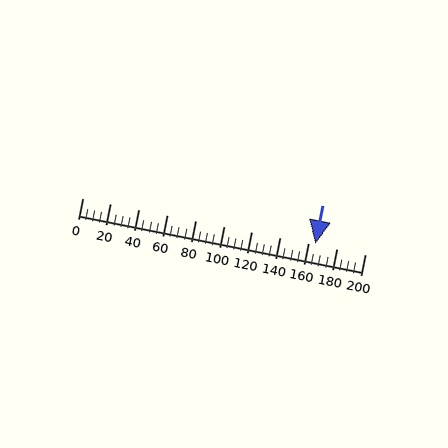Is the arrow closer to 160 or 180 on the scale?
The arrow is closer to 160.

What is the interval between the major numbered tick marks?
The major tick marks are spaced 20 units apart.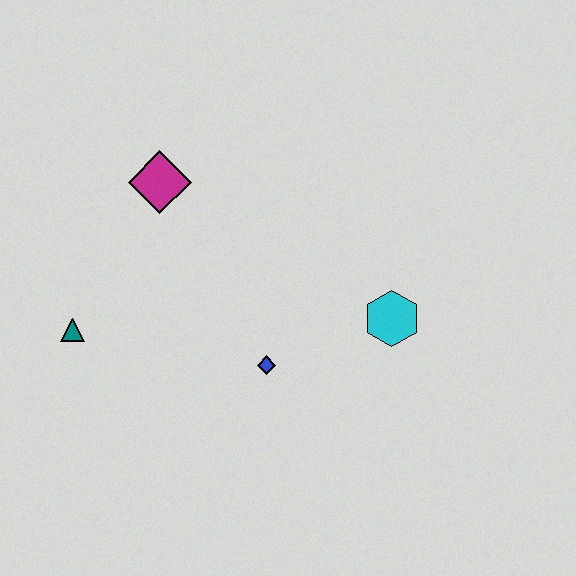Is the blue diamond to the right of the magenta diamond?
Yes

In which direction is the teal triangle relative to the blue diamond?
The teal triangle is to the left of the blue diamond.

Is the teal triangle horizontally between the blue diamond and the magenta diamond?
No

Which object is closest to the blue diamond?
The cyan hexagon is closest to the blue diamond.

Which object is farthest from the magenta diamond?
The cyan hexagon is farthest from the magenta diamond.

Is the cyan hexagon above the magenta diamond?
No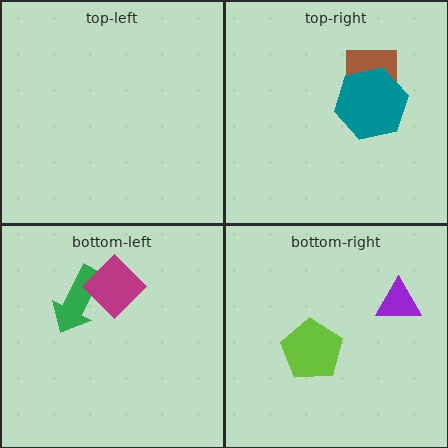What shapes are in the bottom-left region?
The green arrow, the magenta diamond.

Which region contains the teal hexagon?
The top-right region.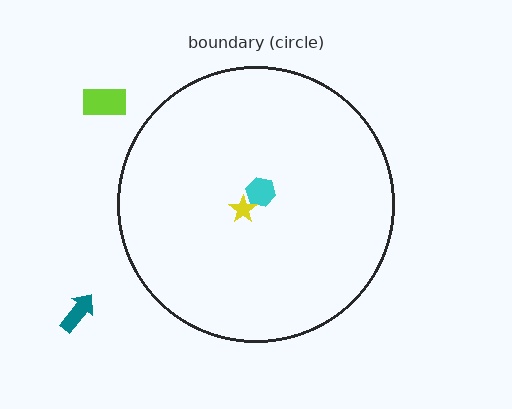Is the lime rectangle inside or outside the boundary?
Outside.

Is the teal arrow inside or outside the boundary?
Outside.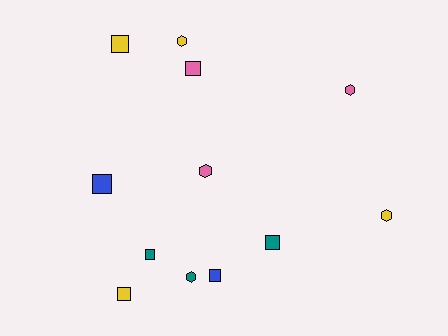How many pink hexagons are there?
There are 2 pink hexagons.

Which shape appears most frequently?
Square, with 7 objects.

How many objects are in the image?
There are 12 objects.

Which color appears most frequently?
Yellow, with 4 objects.